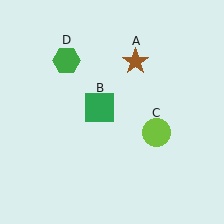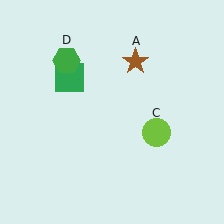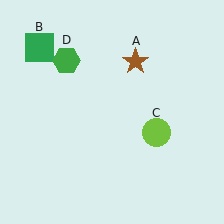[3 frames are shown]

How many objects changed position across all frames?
1 object changed position: green square (object B).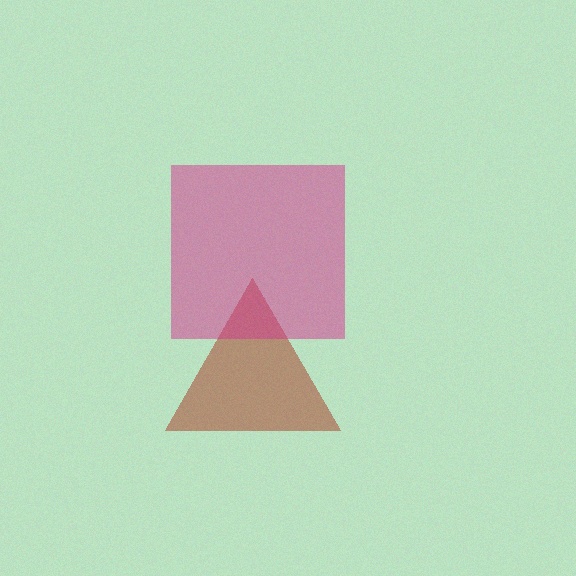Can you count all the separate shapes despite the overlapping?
Yes, there are 2 separate shapes.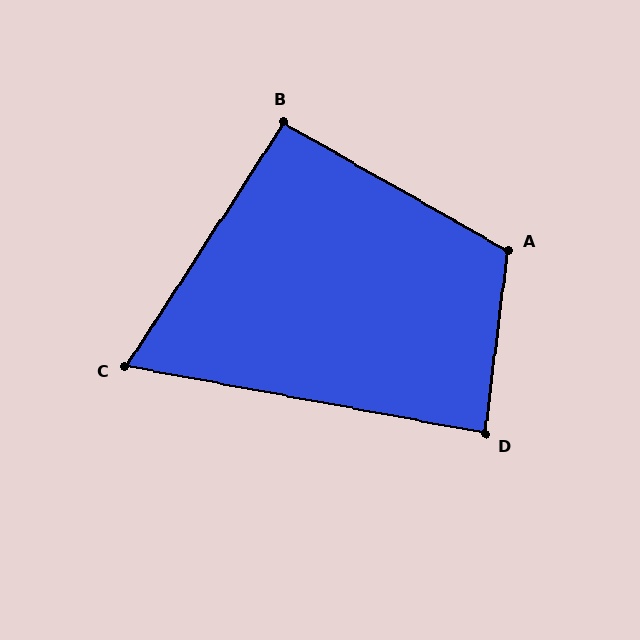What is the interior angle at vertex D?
Approximately 87 degrees (approximately right).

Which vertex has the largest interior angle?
A, at approximately 113 degrees.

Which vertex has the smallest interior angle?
C, at approximately 67 degrees.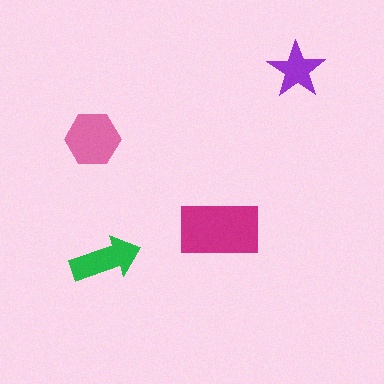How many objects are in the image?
There are 4 objects in the image.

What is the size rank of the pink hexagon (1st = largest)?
2nd.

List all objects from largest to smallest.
The magenta rectangle, the pink hexagon, the green arrow, the purple star.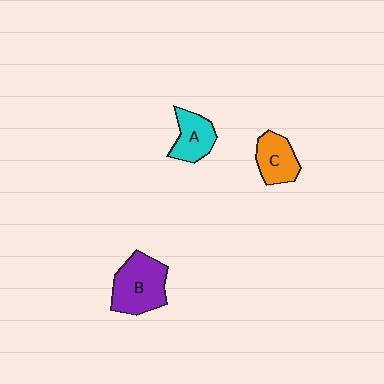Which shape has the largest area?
Shape B (purple).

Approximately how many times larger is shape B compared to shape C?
Approximately 1.5 times.